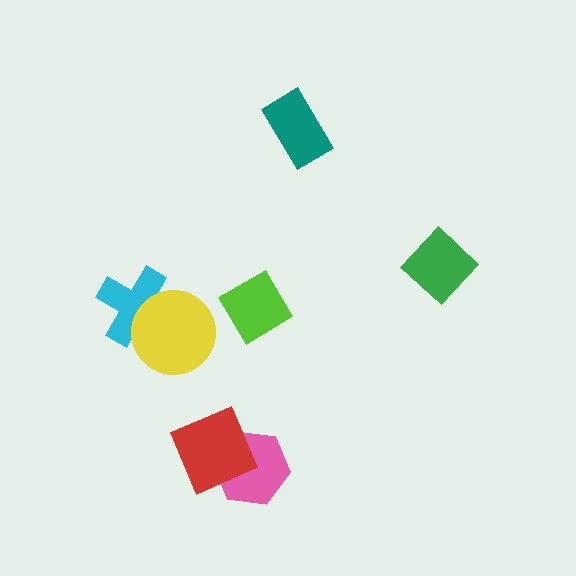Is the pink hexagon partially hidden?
Yes, it is partially covered by another shape.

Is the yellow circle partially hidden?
No, no other shape covers it.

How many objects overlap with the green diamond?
0 objects overlap with the green diamond.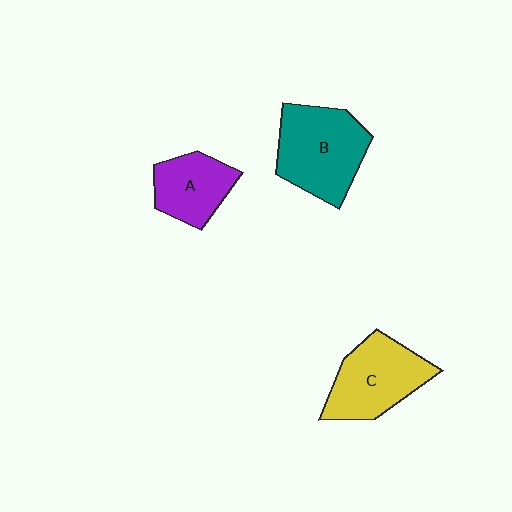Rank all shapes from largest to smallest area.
From largest to smallest: B (teal), C (yellow), A (purple).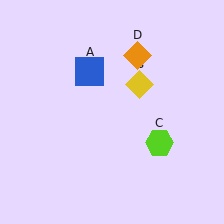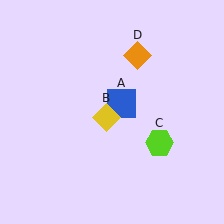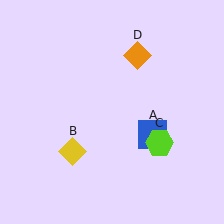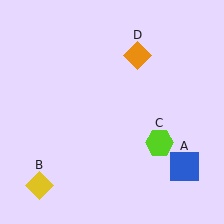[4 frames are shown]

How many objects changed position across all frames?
2 objects changed position: blue square (object A), yellow diamond (object B).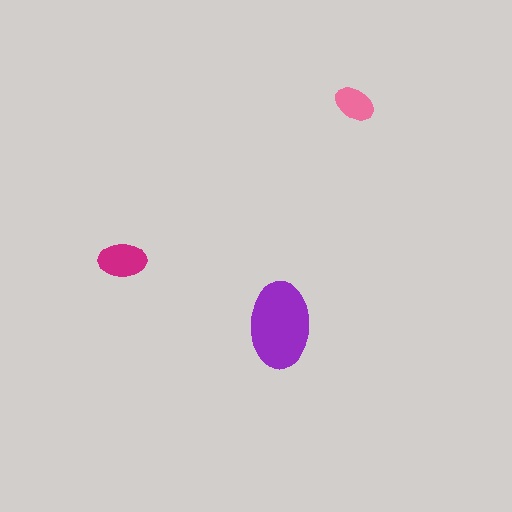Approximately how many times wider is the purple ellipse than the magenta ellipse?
About 2 times wider.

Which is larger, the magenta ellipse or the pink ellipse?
The magenta one.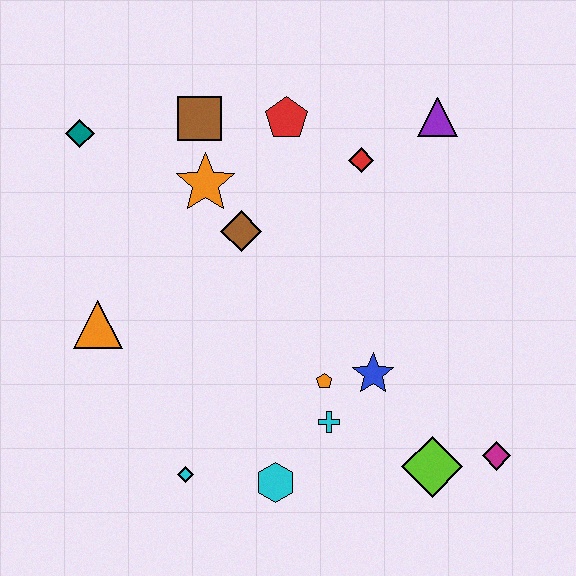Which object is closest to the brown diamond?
The orange star is closest to the brown diamond.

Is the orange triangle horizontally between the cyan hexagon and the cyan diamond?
No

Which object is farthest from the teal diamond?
The magenta diamond is farthest from the teal diamond.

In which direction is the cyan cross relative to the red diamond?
The cyan cross is below the red diamond.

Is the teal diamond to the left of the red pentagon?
Yes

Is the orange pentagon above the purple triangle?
No